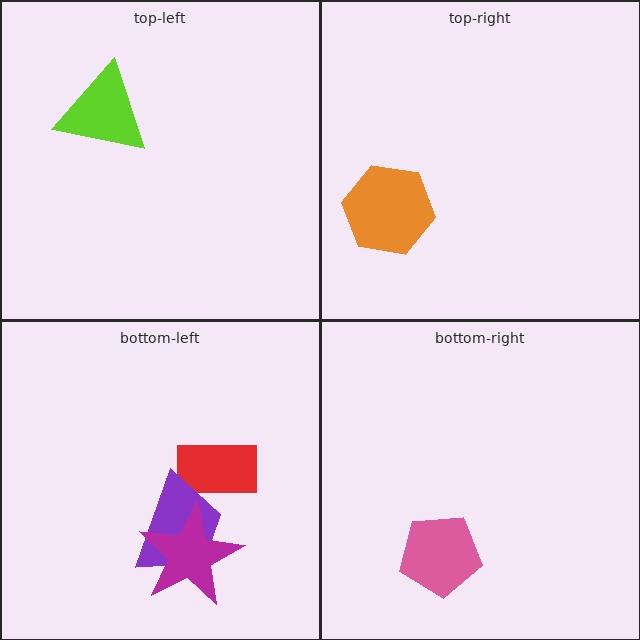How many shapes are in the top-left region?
1.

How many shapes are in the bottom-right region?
1.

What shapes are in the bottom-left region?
The red rectangle, the purple trapezoid, the magenta star.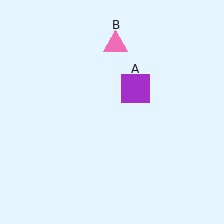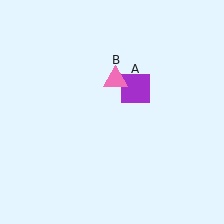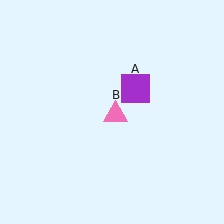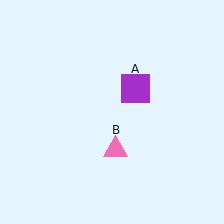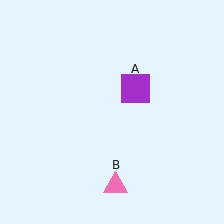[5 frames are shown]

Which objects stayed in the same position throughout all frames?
Purple square (object A) remained stationary.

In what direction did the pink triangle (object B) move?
The pink triangle (object B) moved down.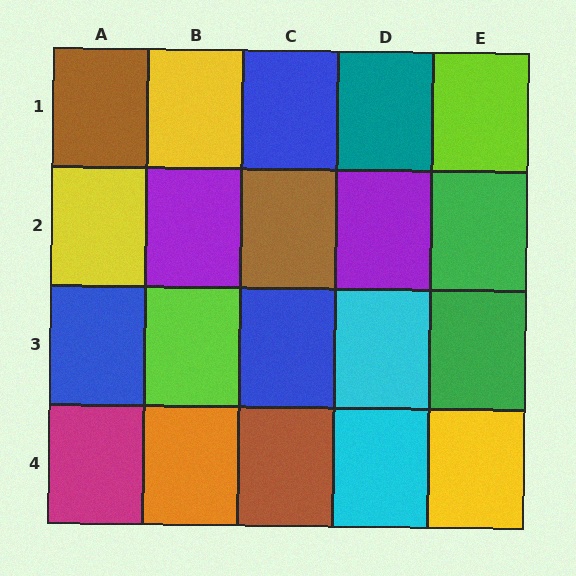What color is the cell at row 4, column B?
Orange.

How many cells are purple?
2 cells are purple.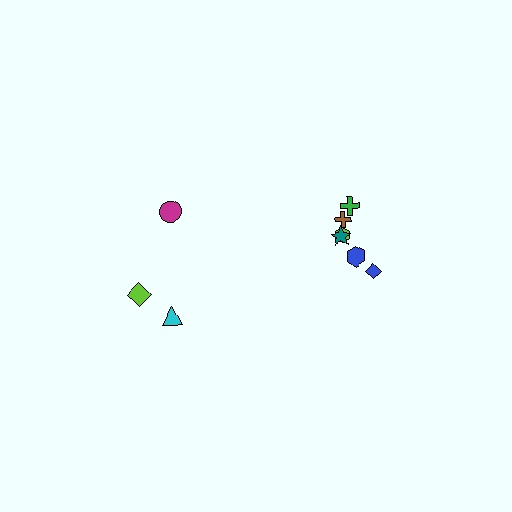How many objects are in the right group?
There are 6 objects.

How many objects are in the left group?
There are 3 objects.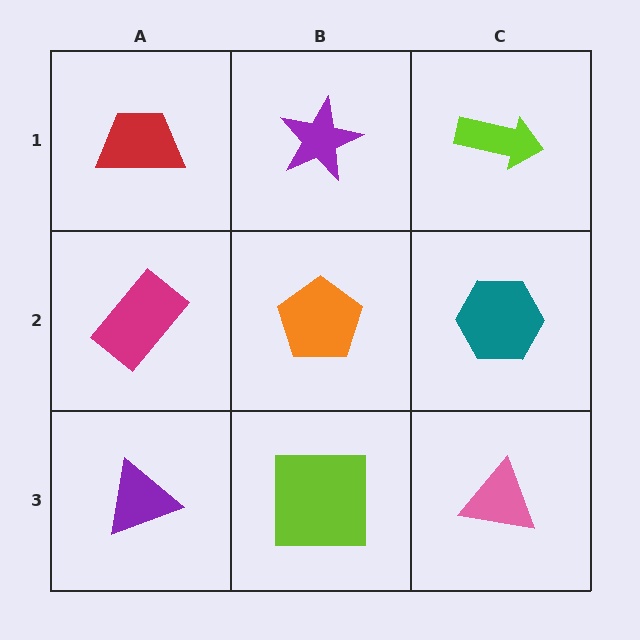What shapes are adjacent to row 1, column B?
An orange pentagon (row 2, column B), a red trapezoid (row 1, column A), a lime arrow (row 1, column C).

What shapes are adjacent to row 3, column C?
A teal hexagon (row 2, column C), a lime square (row 3, column B).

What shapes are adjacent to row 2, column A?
A red trapezoid (row 1, column A), a purple triangle (row 3, column A), an orange pentagon (row 2, column B).